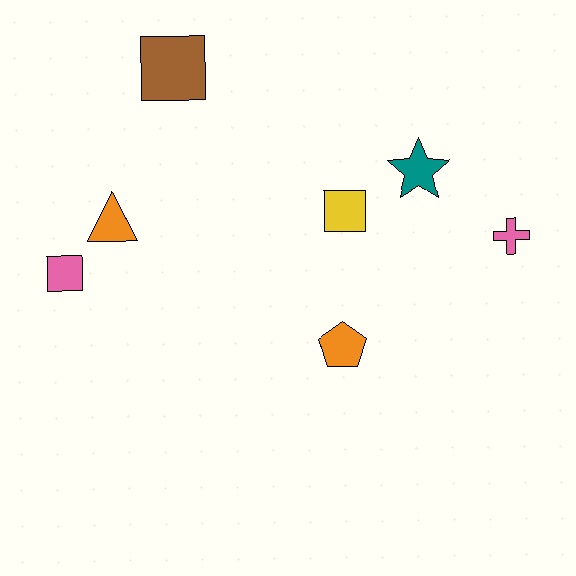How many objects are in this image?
There are 7 objects.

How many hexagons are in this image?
There are no hexagons.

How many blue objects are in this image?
There are no blue objects.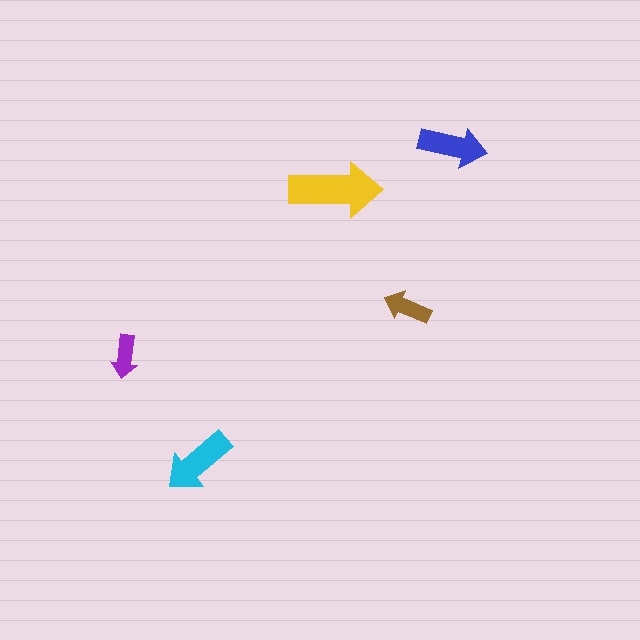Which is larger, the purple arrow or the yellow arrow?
The yellow one.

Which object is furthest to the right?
The blue arrow is rightmost.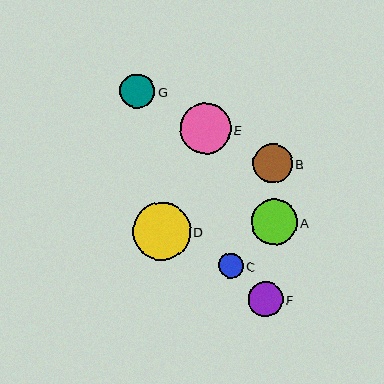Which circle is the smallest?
Circle C is the smallest with a size of approximately 25 pixels.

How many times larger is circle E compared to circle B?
Circle E is approximately 1.3 times the size of circle B.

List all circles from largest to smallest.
From largest to smallest: D, E, A, B, F, G, C.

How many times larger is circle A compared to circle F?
Circle A is approximately 1.3 times the size of circle F.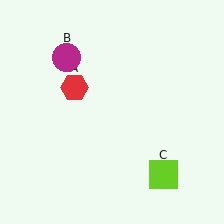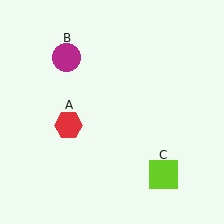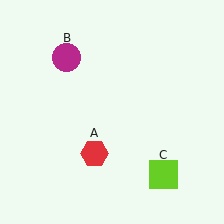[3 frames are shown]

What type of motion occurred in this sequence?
The red hexagon (object A) rotated counterclockwise around the center of the scene.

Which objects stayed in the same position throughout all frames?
Magenta circle (object B) and lime square (object C) remained stationary.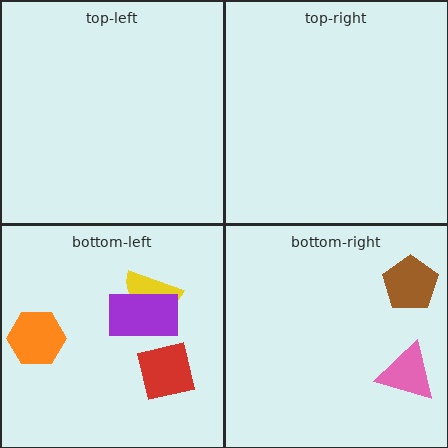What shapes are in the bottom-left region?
The yellow semicircle, the orange hexagon, the purple rectangle, the red square.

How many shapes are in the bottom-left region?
4.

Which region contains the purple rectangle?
The bottom-left region.